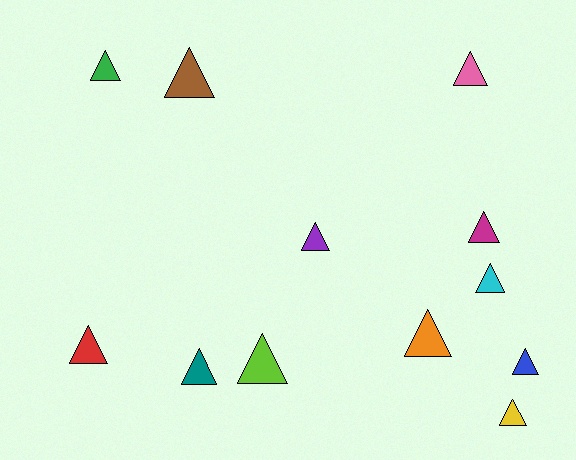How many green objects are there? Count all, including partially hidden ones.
There is 1 green object.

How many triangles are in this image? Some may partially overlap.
There are 12 triangles.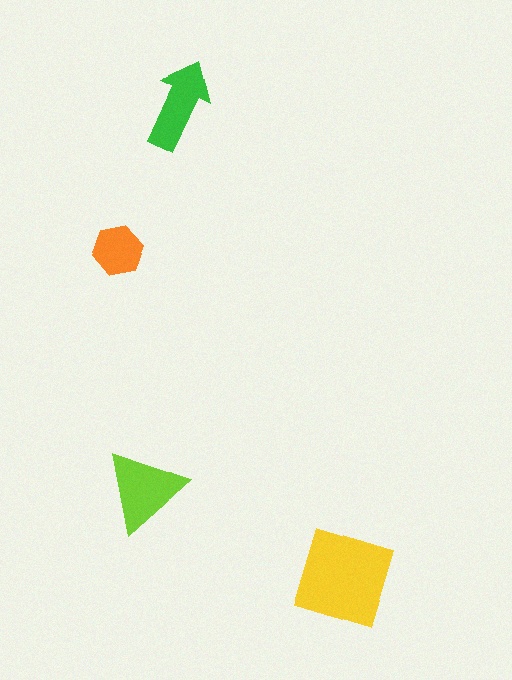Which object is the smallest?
The orange hexagon.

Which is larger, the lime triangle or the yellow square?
The yellow square.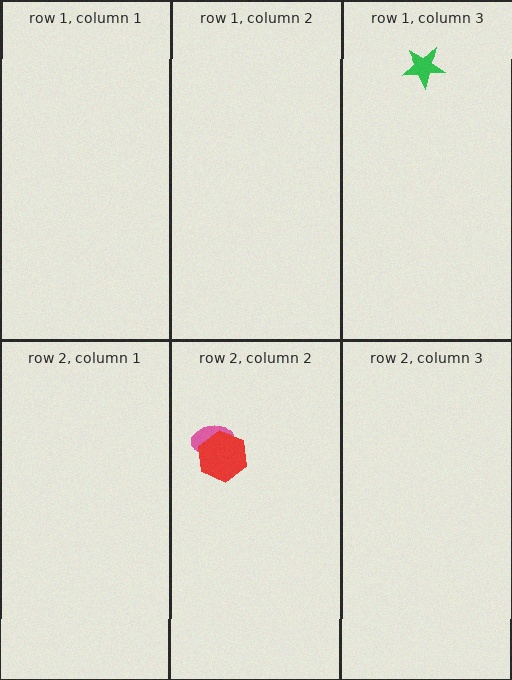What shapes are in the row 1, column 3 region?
The green star.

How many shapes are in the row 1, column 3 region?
1.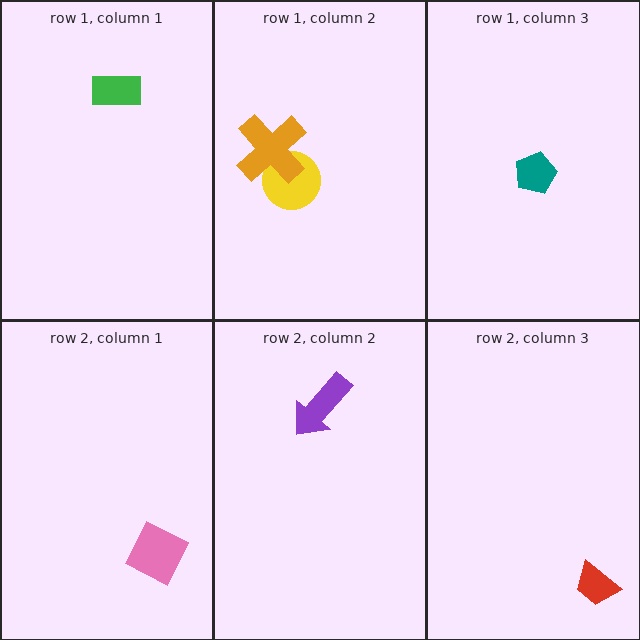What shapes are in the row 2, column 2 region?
The purple arrow.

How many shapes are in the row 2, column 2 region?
1.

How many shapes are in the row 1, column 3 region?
1.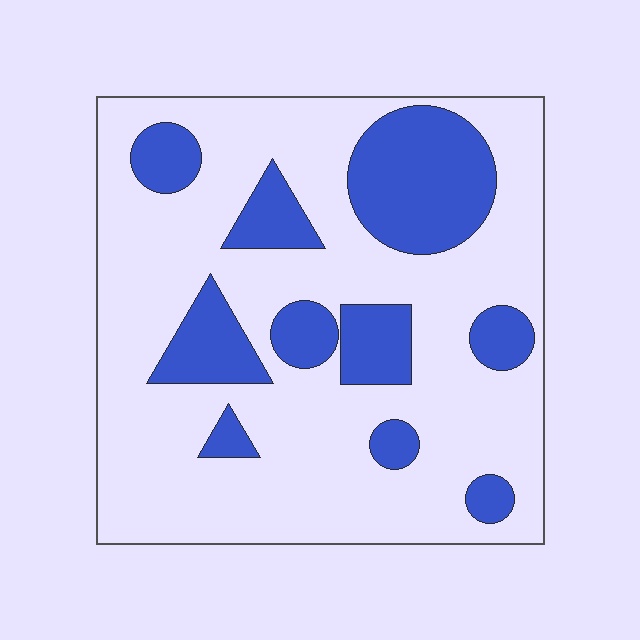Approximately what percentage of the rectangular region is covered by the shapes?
Approximately 25%.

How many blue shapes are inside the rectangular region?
10.